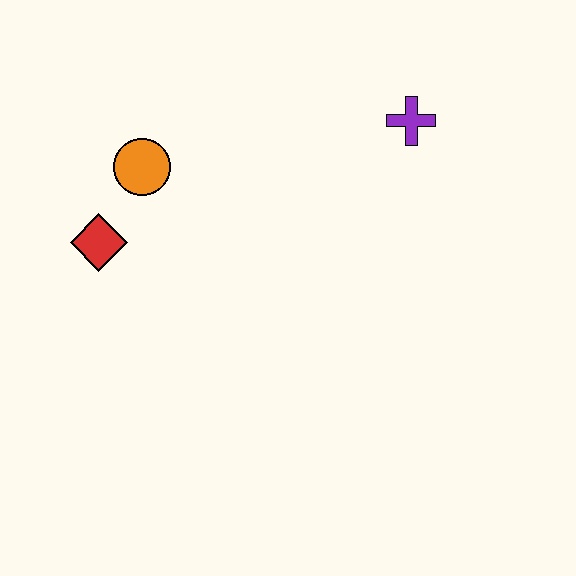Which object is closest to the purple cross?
The orange circle is closest to the purple cross.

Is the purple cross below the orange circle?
No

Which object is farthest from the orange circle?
The purple cross is farthest from the orange circle.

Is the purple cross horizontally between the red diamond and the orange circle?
No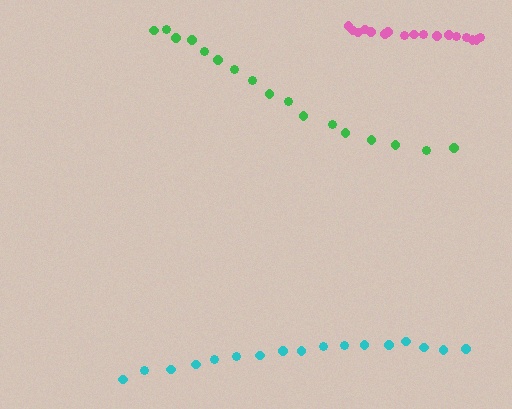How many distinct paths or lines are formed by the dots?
There are 3 distinct paths.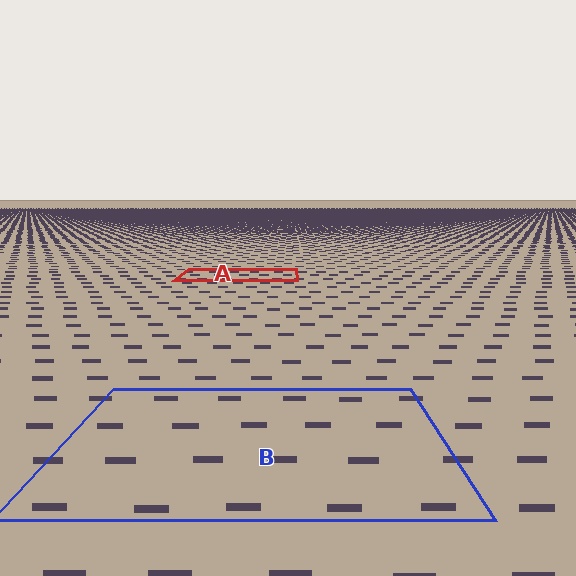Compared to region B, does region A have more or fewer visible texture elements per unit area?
Region A has more texture elements per unit area — they are packed more densely because it is farther away.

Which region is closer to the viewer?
Region B is closer. The texture elements there are larger and more spread out.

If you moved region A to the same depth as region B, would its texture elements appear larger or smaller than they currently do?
They would appear larger. At a closer depth, the same texture elements are projected at a bigger on-screen size.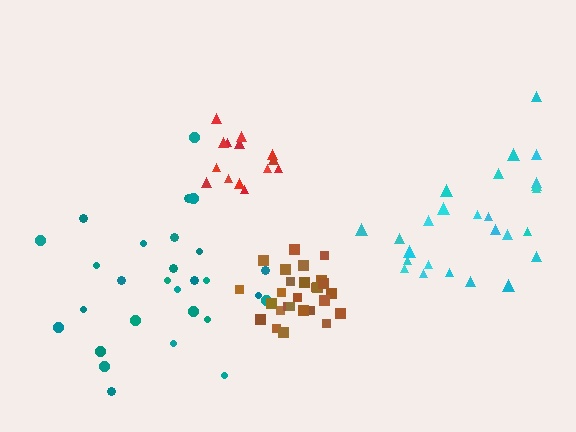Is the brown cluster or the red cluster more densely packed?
Brown.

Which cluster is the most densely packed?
Brown.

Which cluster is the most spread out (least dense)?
Teal.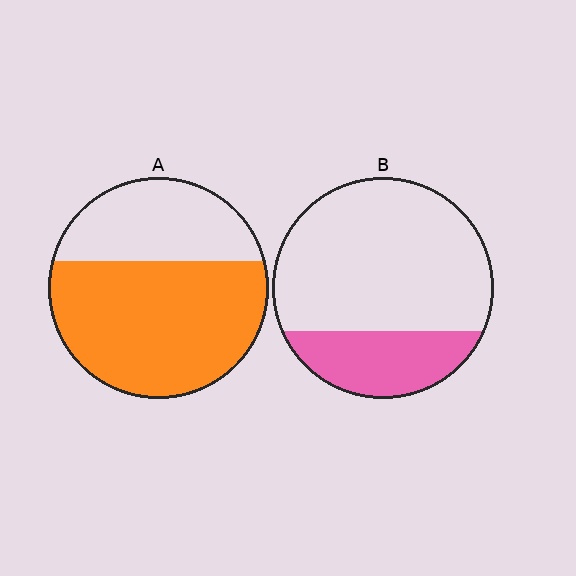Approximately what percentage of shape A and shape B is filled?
A is approximately 65% and B is approximately 25%.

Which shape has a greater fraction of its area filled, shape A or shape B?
Shape A.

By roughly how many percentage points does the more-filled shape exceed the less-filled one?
By roughly 40 percentage points (A over B).